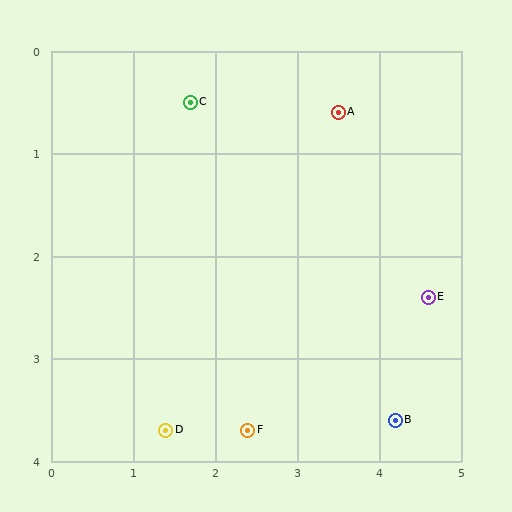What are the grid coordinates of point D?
Point D is at approximately (1.4, 3.7).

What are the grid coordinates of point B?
Point B is at approximately (4.2, 3.6).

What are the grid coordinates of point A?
Point A is at approximately (3.5, 0.6).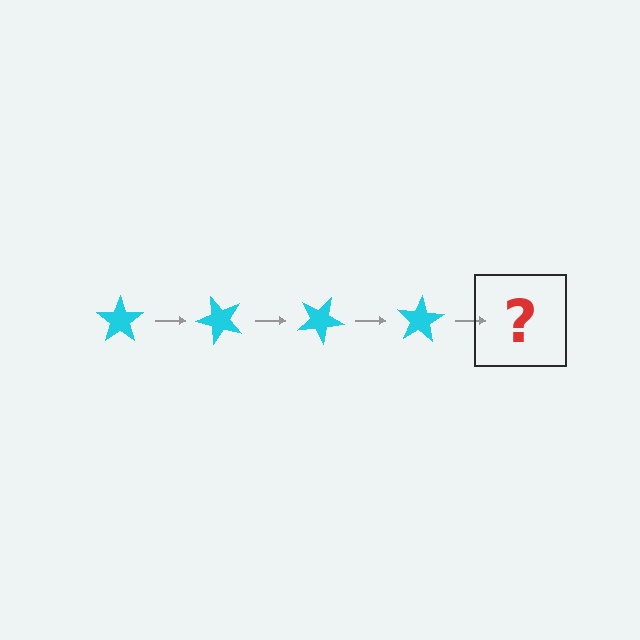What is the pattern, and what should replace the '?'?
The pattern is that the star rotates 50 degrees each step. The '?' should be a cyan star rotated 200 degrees.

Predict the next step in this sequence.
The next step is a cyan star rotated 200 degrees.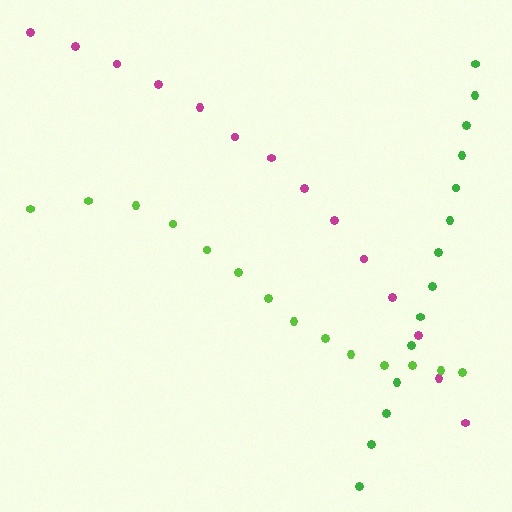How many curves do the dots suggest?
There are 3 distinct paths.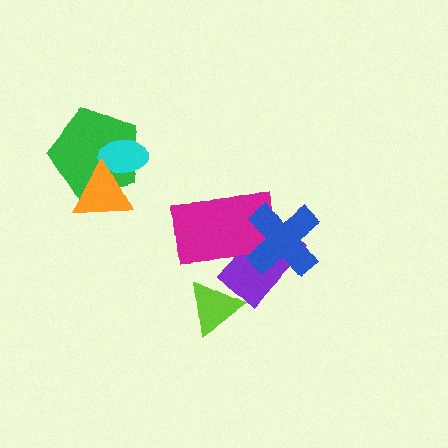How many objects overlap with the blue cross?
2 objects overlap with the blue cross.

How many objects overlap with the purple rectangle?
2 objects overlap with the purple rectangle.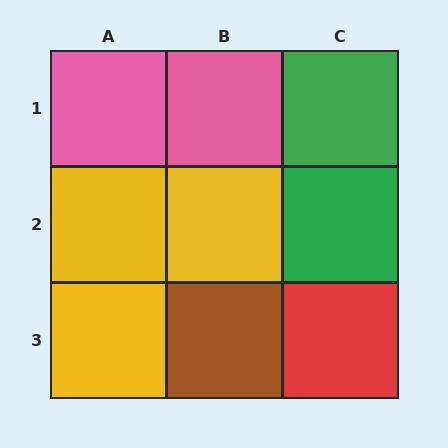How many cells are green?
2 cells are green.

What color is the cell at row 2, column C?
Green.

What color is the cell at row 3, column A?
Yellow.